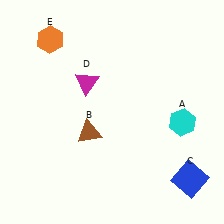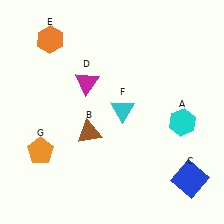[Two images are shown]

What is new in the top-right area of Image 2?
A cyan triangle (F) was added in the top-right area of Image 2.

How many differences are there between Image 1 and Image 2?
There are 2 differences between the two images.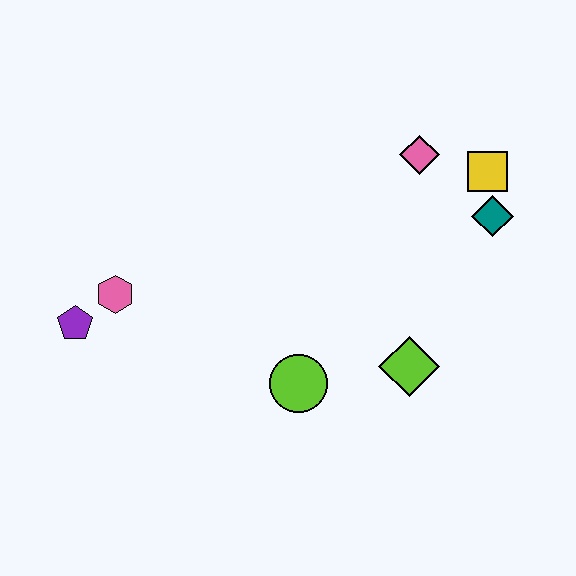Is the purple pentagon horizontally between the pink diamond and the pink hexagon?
No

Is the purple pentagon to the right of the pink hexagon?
No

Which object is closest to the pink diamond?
The yellow square is closest to the pink diamond.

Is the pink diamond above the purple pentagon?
Yes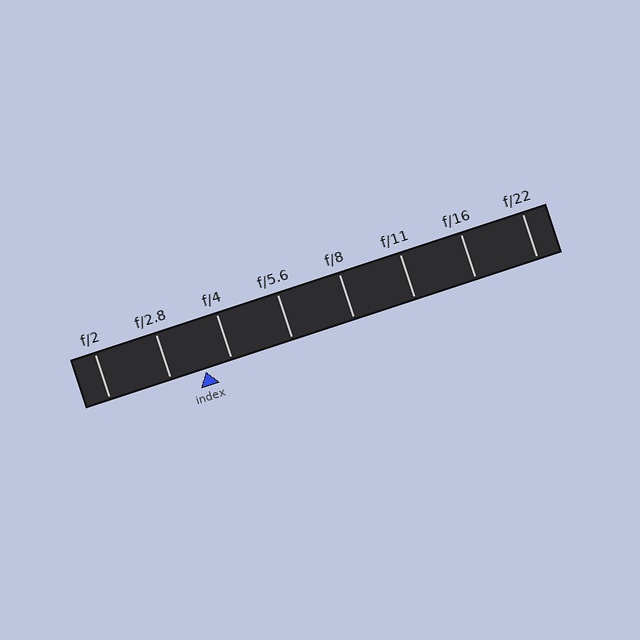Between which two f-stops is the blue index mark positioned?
The index mark is between f/2.8 and f/4.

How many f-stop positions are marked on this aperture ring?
There are 8 f-stop positions marked.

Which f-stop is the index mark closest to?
The index mark is closest to f/4.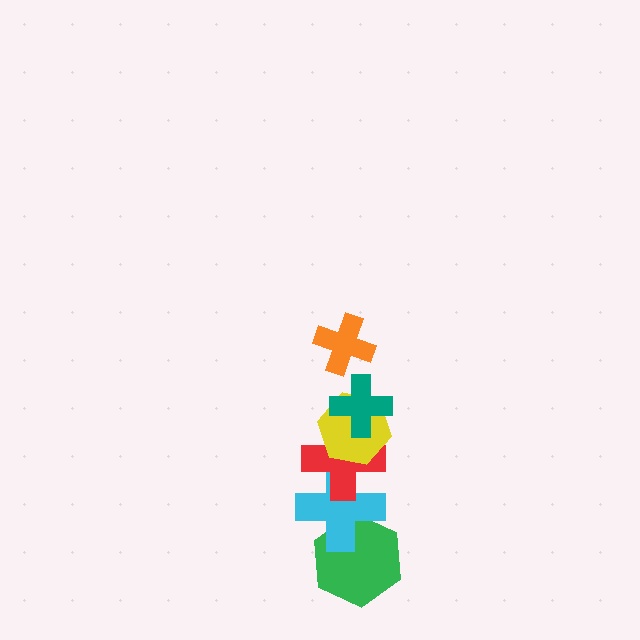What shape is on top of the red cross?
The yellow hexagon is on top of the red cross.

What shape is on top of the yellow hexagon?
The teal cross is on top of the yellow hexagon.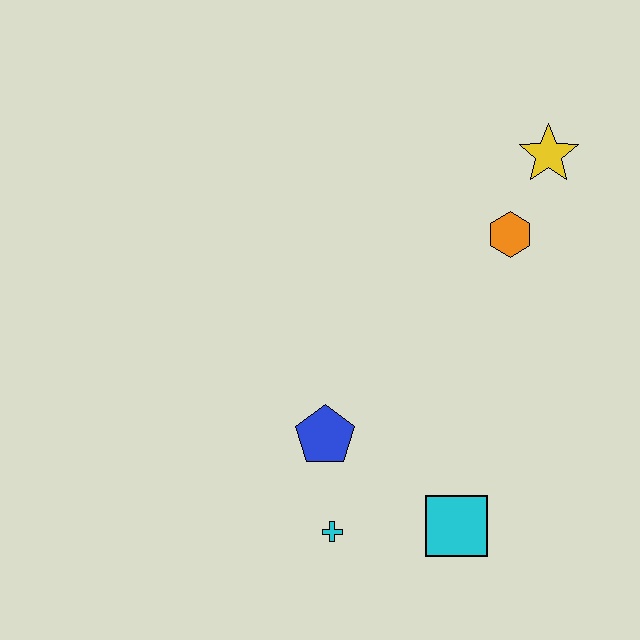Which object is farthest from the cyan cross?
The yellow star is farthest from the cyan cross.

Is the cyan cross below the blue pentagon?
Yes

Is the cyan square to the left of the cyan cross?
No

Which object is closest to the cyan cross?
The blue pentagon is closest to the cyan cross.